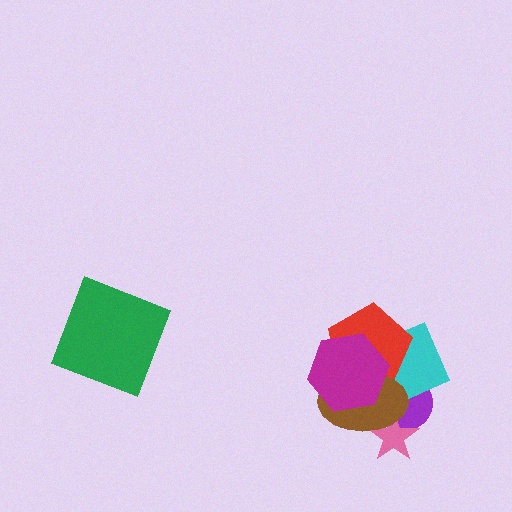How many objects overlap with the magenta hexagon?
3 objects overlap with the magenta hexagon.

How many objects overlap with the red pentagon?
3 objects overlap with the red pentagon.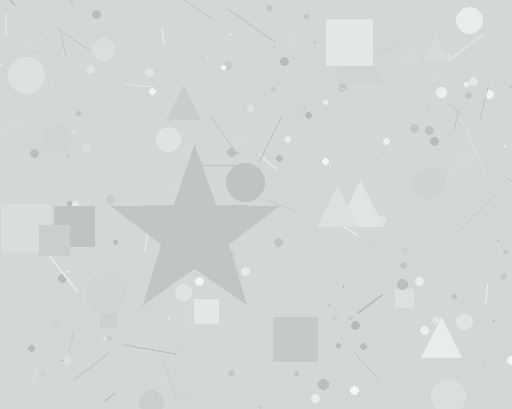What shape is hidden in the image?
A star is hidden in the image.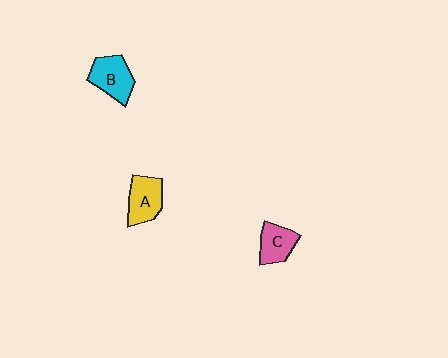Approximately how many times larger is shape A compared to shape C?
Approximately 1.2 times.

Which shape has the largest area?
Shape B (cyan).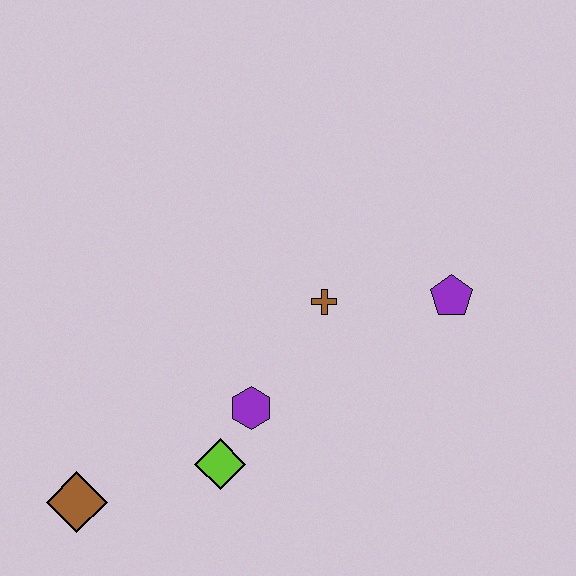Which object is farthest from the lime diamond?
The purple pentagon is farthest from the lime diamond.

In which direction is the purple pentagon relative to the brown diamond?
The purple pentagon is to the right of the brown diamond.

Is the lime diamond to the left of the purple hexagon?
Yes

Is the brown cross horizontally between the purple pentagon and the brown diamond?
Yes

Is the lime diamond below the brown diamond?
No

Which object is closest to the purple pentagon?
The brown cross is closest to the purple pentagon.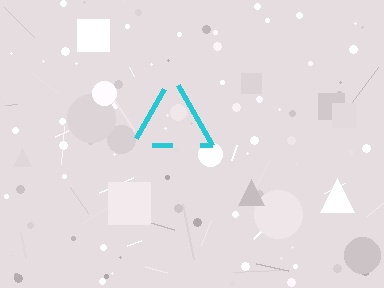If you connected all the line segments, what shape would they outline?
They would outline a triangle.